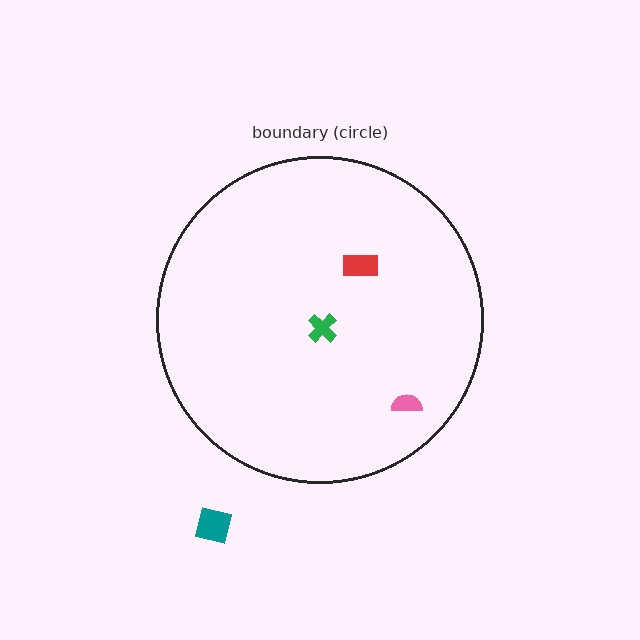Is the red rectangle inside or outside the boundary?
Inside.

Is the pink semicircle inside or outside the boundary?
Inside.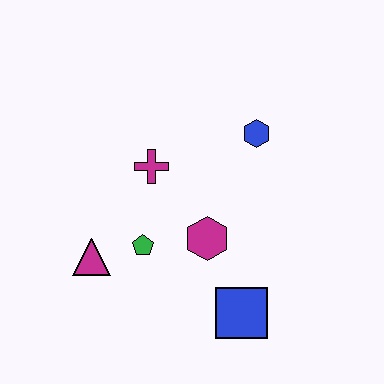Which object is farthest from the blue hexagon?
The magenta triangle is farthest from the blue hexagon.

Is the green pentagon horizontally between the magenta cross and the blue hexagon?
No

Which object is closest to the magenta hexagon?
The green pentagon is closest to the magenta hexagon.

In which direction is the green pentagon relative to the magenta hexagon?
The green pentagon is to the left of the magenta hexagon.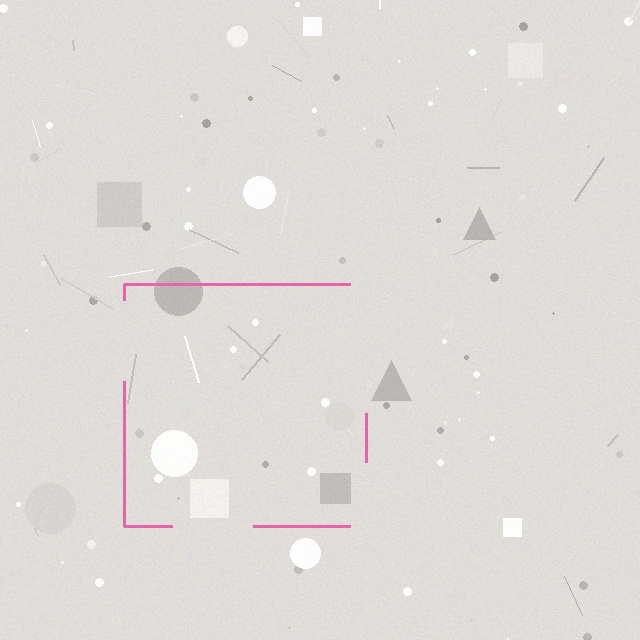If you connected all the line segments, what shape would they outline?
They would outline a square.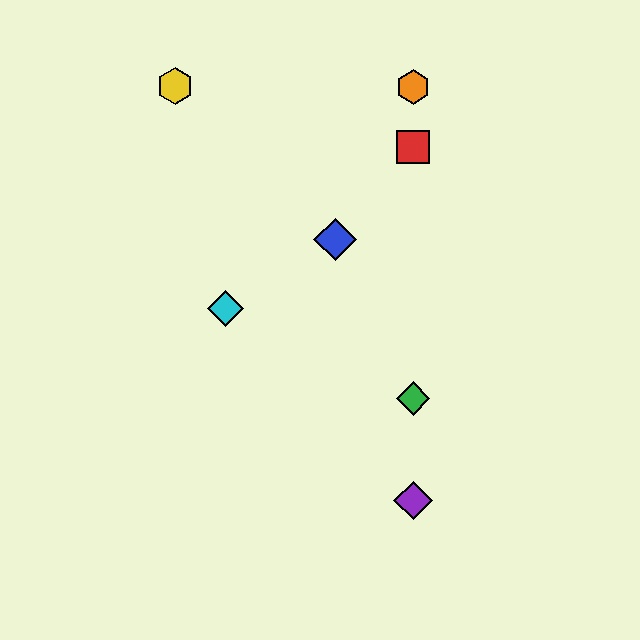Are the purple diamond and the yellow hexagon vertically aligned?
No, the purple diamond is at x≈413 and the yellow hexagon is at x≈175.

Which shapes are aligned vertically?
The red square, the green diamond, the purple diamond, the orange hexagon are aligned vertically.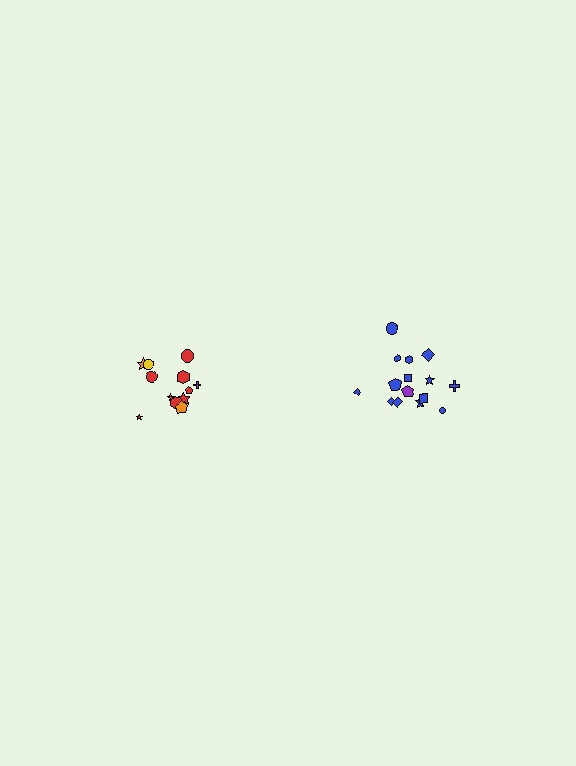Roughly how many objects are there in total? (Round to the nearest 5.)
Roughly 25 objects in total.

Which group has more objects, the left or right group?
The right group.